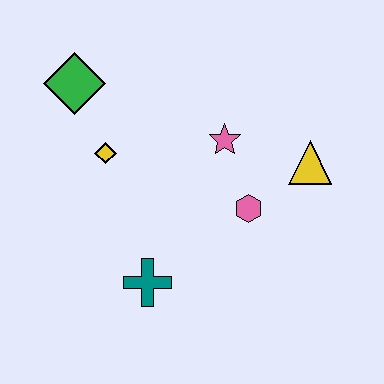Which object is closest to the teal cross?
The pink hexagon is closest to the teal cross.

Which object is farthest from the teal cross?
The green diamond is farthest from the teal cross.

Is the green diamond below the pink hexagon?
No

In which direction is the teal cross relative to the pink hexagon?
The teal cross is to the left of the pink hexagon.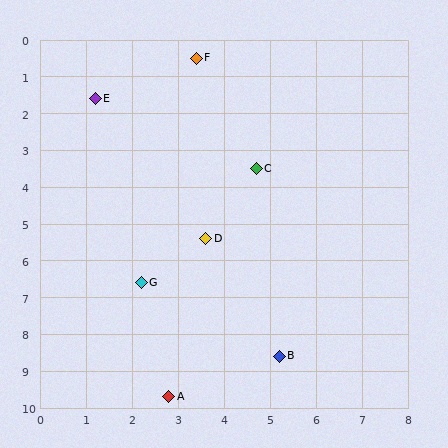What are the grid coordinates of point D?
Point D is at approximately (3.6, 5.4).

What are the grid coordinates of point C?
Point C is at approximately (4.7, 3.5).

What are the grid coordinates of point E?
Point E is at approximately (1.2, 1.6).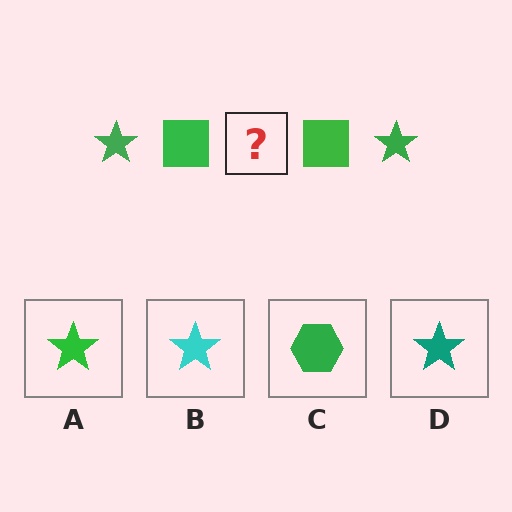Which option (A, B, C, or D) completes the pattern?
A.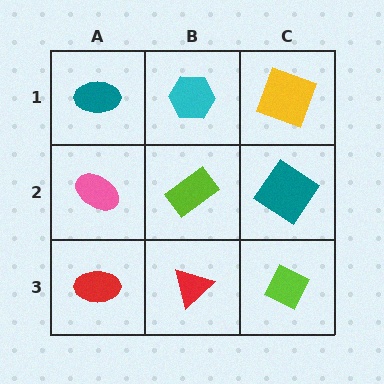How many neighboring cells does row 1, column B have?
3.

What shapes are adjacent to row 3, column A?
A pink ellipse (row 2, column A), a red triangle (row 3, column B).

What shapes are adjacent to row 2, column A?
A teal ellipse (row 1, column A), a red ellipse (row 3, column A), a lime rectangle (row 2, column B).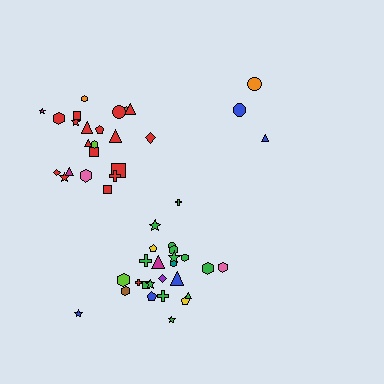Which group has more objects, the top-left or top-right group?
The top-left group.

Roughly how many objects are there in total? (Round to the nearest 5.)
Roughly 50 objects in total.